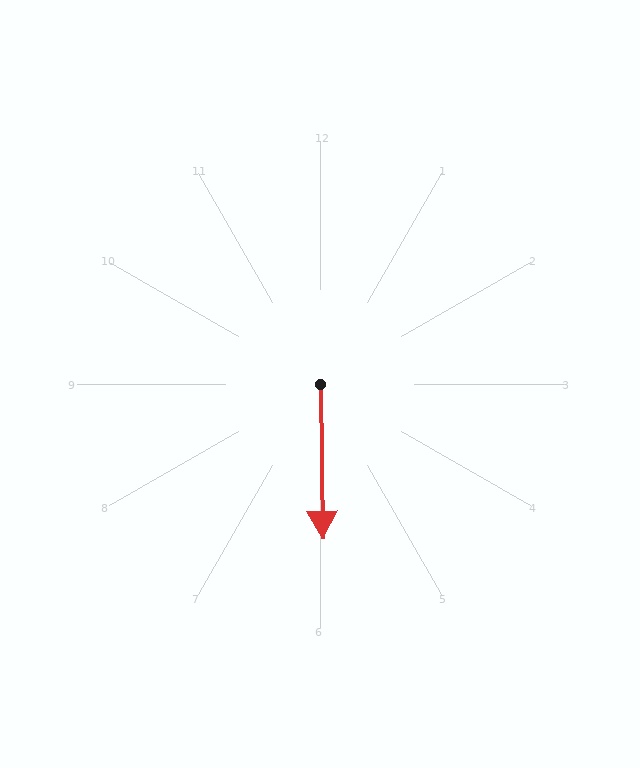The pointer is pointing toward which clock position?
Roughly 6 o'clock.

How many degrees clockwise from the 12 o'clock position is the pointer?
Approximately 179 degrees.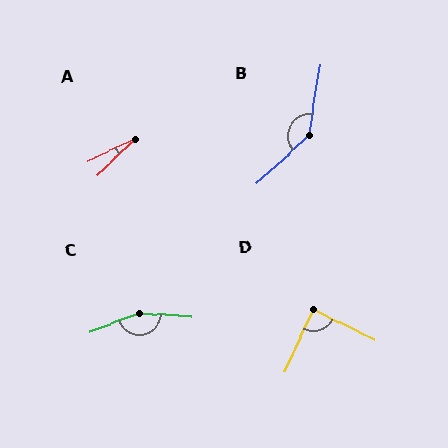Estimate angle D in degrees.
Approximately 89 degrees.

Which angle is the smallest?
A, at approximately 18 degrees.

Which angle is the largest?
C, at approximately 156 degrees.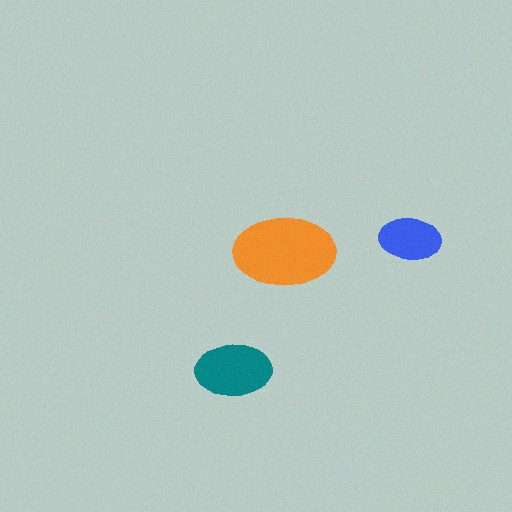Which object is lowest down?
The teal ellipse is bottommost.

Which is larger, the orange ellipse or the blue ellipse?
The orange one.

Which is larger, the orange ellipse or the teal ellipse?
The orange one.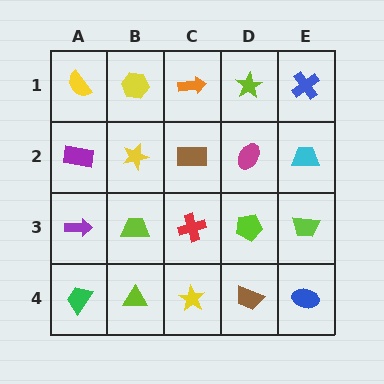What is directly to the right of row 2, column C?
A magenta ellipse.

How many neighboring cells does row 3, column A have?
3.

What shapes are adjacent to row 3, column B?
A yellow star (row 2, column B), a lime triangle (row 4, column B), a purple arrow (row 3, column A), a red cross (row 3, column C).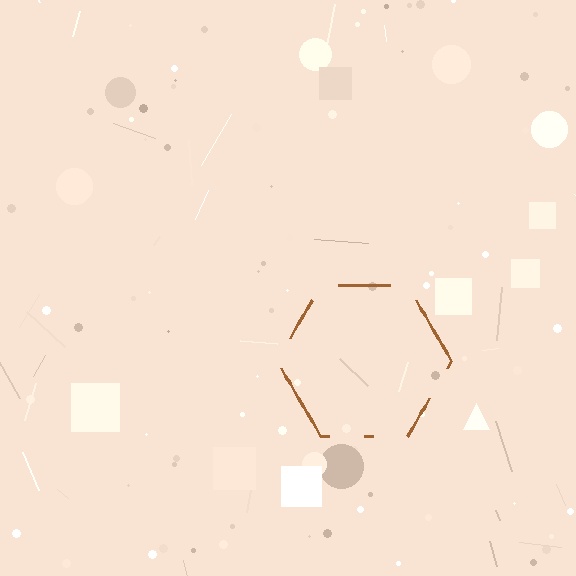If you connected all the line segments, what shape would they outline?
They would outline a hexagon.